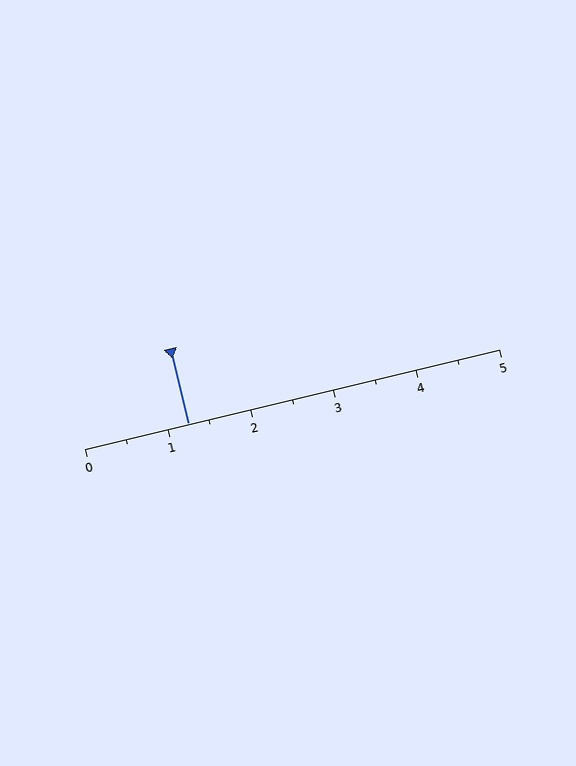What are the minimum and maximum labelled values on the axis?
The axis runs from 0 to 5.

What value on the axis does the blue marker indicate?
The marker indicates approximately 1.2.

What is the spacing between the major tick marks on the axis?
The major ticks are spaced 1 apart.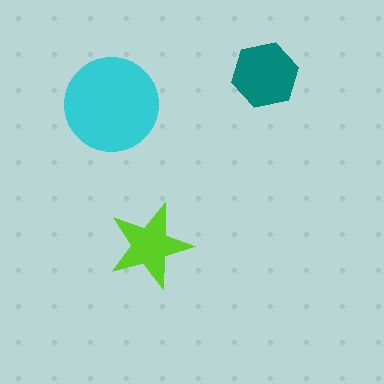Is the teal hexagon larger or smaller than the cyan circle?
Smaller.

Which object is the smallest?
The lime star.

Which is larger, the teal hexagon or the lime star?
The teal hexagon.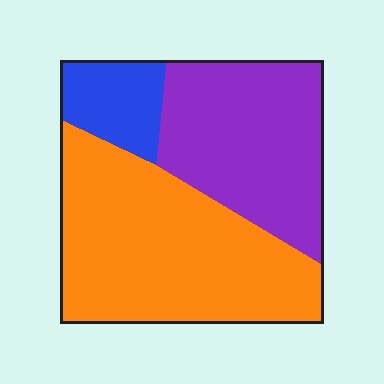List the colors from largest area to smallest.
From largest to smallest: orange, purple, blue.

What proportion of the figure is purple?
Purple takes up between a quarter and a half of the figure.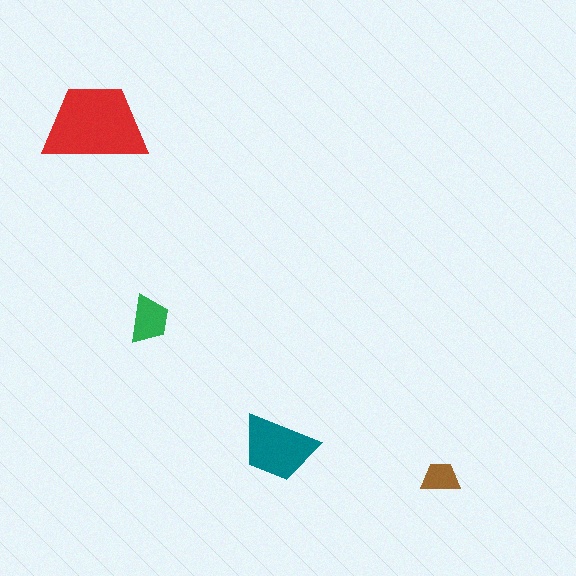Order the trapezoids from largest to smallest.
the red one, the teal one, the green one, the brown one.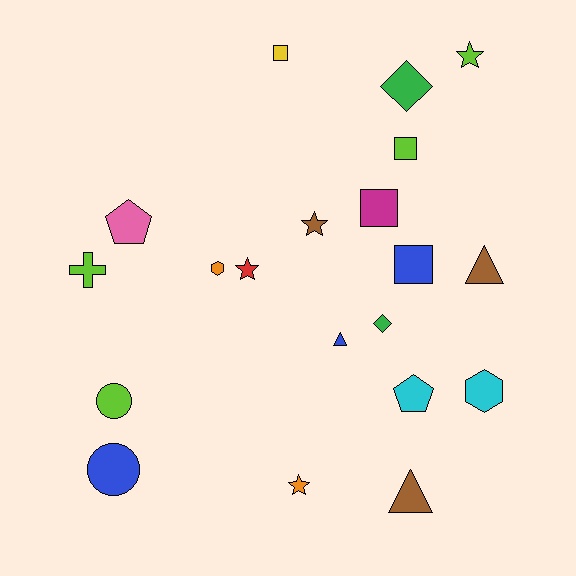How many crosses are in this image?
There is 1 cross.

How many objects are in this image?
There are 20 objects.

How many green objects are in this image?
There are 2 green objects.